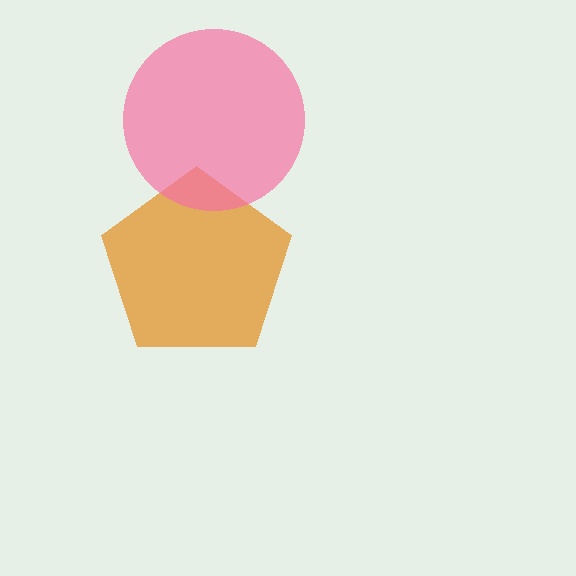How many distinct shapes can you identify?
There are 2 distinct shapes: an orange pentagon, a pink circle.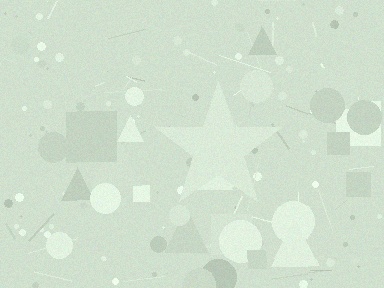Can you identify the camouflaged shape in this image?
The camouflaged shape is a star.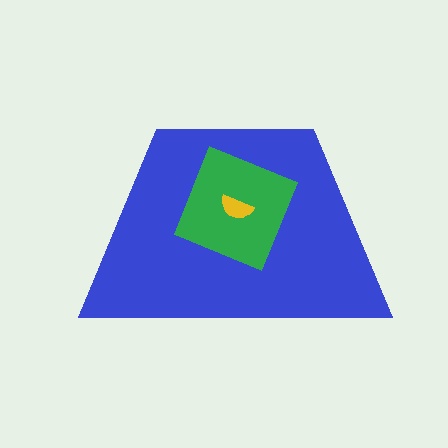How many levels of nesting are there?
3.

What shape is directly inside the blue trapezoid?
The green diamond.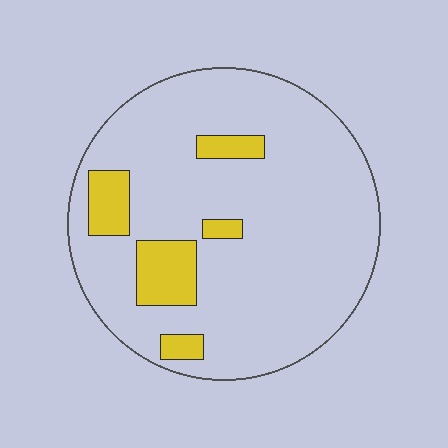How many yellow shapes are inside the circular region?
5.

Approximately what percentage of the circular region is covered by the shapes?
Approximately 15%.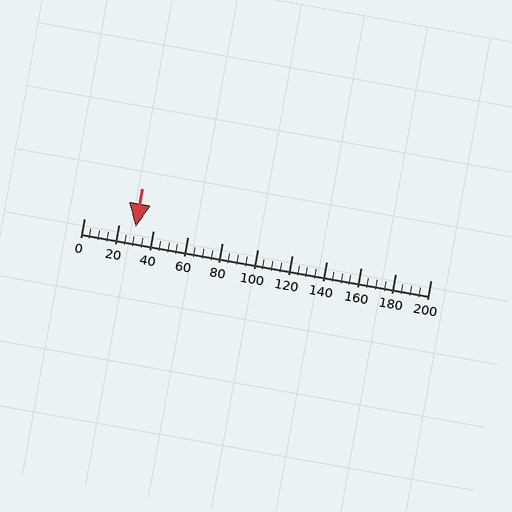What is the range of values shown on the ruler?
The ruler shows values from 0 to 200.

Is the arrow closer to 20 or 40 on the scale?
The arrow is closer to 40.